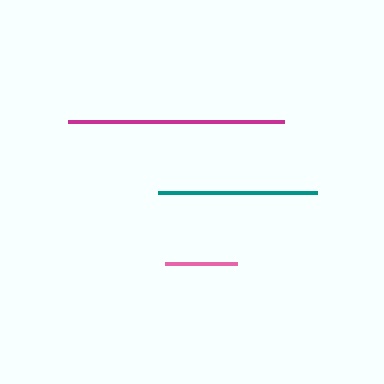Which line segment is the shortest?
The pink line is the shortest at approximately 72 pixels.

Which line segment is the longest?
The magenta line is the longest at approximately 216 pixels.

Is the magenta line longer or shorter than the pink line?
The magenta line is longer than the pink line.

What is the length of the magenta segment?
The magenta segment is approximately 216 pixels long.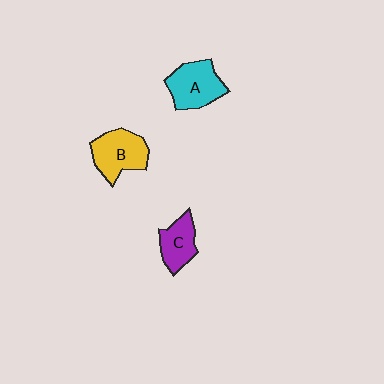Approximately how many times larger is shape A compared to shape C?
Approximately 1.4 times.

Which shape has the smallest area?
Shape C (purple).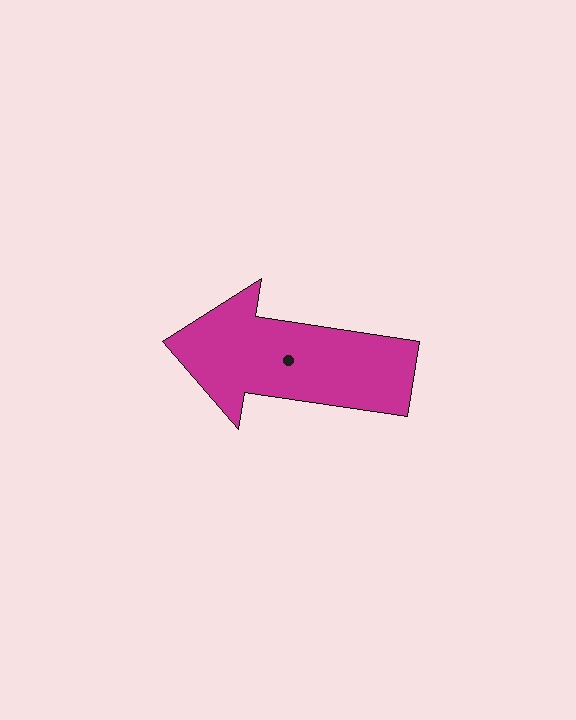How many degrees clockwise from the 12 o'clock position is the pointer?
Approximately 279 degrees.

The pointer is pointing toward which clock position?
Roughly 9 o'clock.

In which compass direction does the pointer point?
West.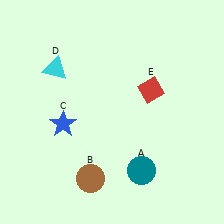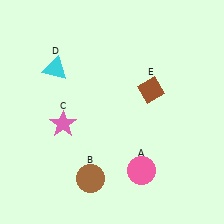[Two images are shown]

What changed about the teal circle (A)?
In Image 1, A is teal. In Image 2, it changed to pink.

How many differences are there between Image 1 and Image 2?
There are 3 differences between the two images.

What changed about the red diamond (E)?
In Image 1, E is red. In Image 2, it changed to brown.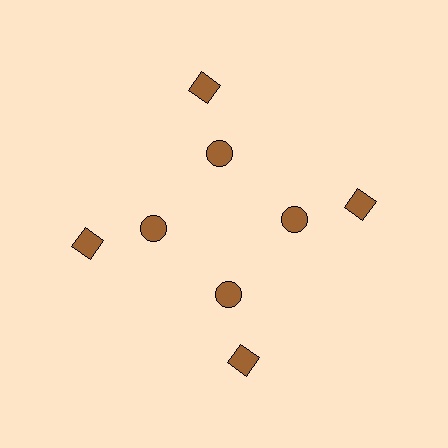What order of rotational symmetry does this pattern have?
This pattern has 4-fold rotational symmetry.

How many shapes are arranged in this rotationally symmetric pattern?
There are 8 shapes, arranged in 4 groups of 2.